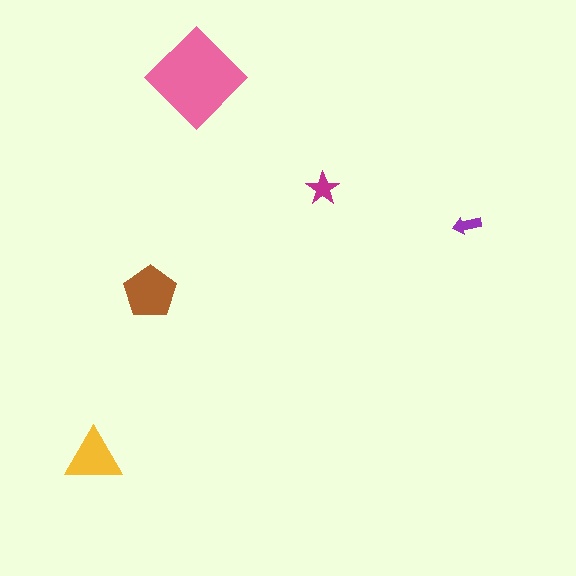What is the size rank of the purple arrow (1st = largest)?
5th.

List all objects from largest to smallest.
The pink diamond, the brown pentagon, the yellow triangle, the magenta star, the purple arrow.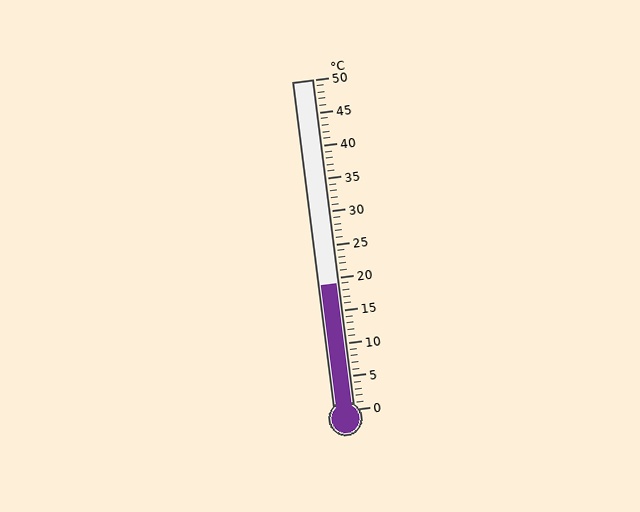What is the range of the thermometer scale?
The thermometer scale ranges from 0°C to 50°C.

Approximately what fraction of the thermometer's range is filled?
The thermometer is filled to approximately 40% of its range.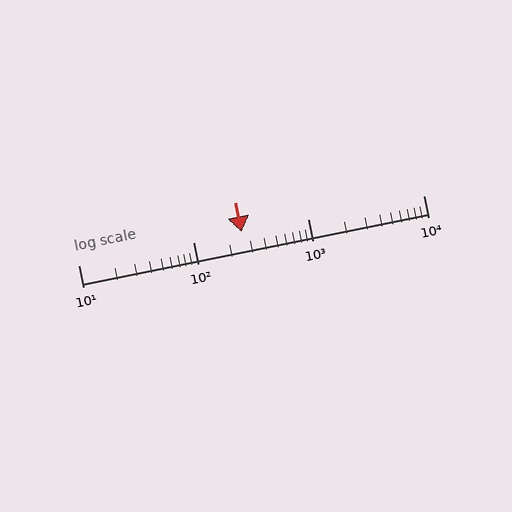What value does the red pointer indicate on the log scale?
The pointer indicates approximately 260.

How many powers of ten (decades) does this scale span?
The scale spans 3 decades, from 10 to 10000.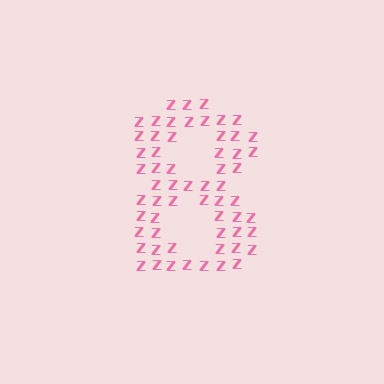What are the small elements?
The small elements are letter Z's.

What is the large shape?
The large shape is the digit 8.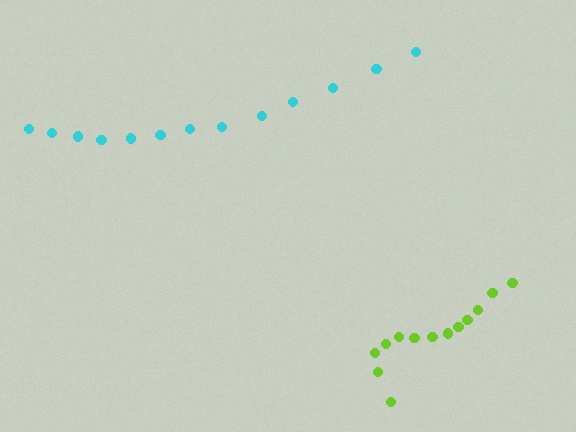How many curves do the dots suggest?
There are 2 distinct paths.